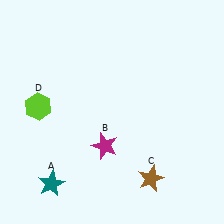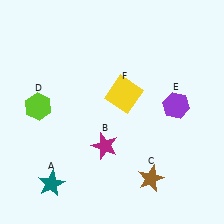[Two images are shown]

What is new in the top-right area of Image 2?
A yellow square (F) was added in the top-right area of Image 2.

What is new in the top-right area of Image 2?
A purple hexagon (E) was added in the top-right area of Image 2.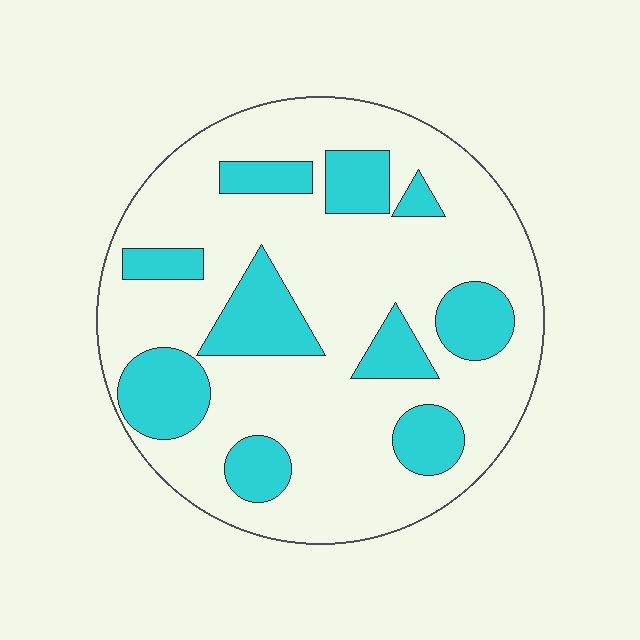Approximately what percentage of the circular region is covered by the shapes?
Approximately 25%.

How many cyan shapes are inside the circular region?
10.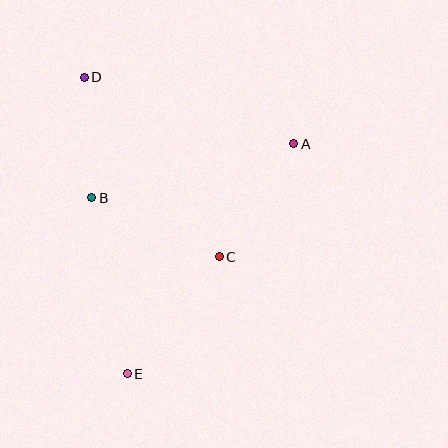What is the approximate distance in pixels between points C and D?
The distance between C and D is approximately 225 pixels.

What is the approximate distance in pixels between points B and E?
The distance between B and E is approximately 180 pixels.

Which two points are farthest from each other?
Points D and E are farthest from each other.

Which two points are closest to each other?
Points B and D are closest to each other.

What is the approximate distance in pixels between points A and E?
The distance between A and E is approximately 284 pixels.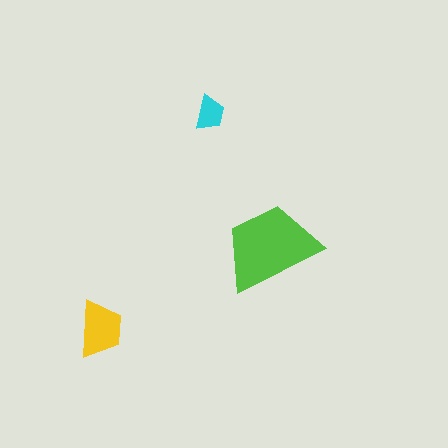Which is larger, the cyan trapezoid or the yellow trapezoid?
The yellow one.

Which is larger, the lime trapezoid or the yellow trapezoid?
The lime one.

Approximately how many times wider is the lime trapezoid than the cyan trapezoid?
About 3 times wider.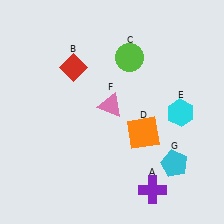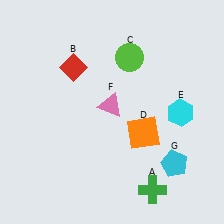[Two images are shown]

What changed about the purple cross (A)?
In Image 1, A is purple. In Image 2, it changed to green.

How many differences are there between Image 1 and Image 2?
There is 1 difference between the two images.